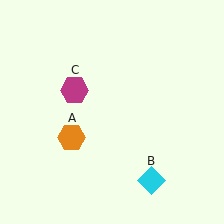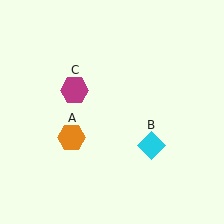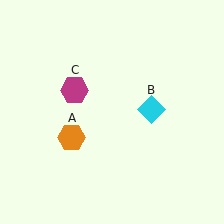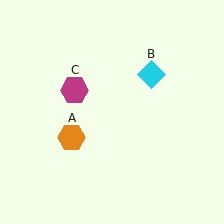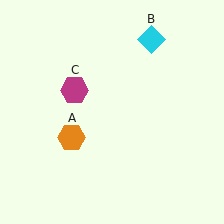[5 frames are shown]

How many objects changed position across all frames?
1 object changed position: cyan diamond (object B).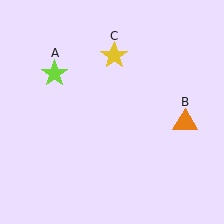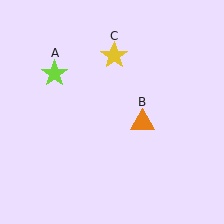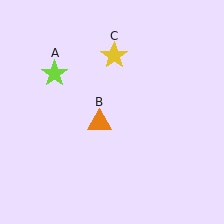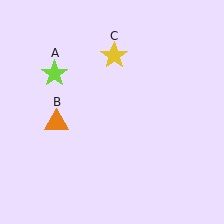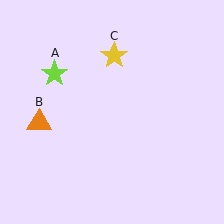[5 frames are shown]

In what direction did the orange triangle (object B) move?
The orange triangle (object B) moved left.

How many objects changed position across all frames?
1 object changed position: orange triangle (object B).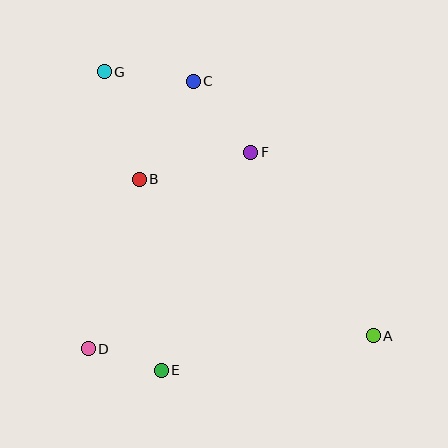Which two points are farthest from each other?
Points A and G are farthest from each other.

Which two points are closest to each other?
Points D and E are closest to each other.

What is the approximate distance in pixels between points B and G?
The distance between B and G is approximately 113 pixels.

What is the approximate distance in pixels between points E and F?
The distance between E and F is approximately 236 pixels.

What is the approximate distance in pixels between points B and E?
The distance between B and E is approximately 193 pixels.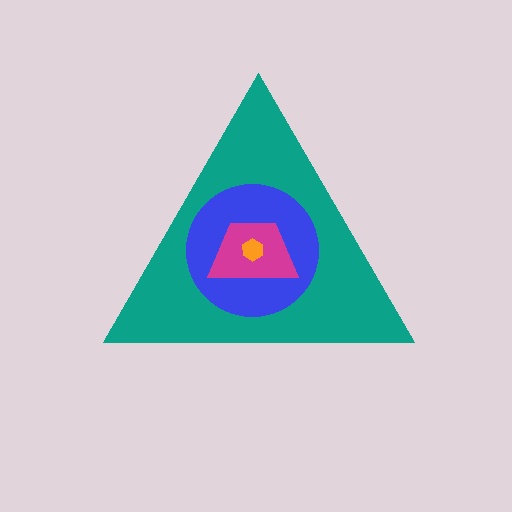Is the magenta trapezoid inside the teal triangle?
Yes.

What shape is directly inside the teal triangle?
The blue circle.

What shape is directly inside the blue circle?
The magenta trapezoid.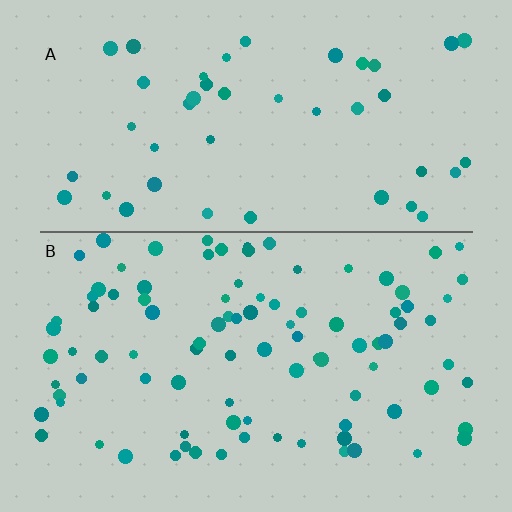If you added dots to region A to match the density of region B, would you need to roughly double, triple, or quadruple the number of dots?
Approximately double.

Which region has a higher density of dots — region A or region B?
B (the bottom).